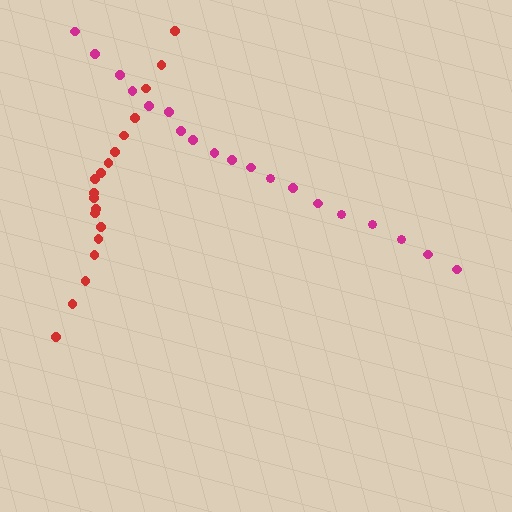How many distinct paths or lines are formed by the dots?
There are 2 distinct paths.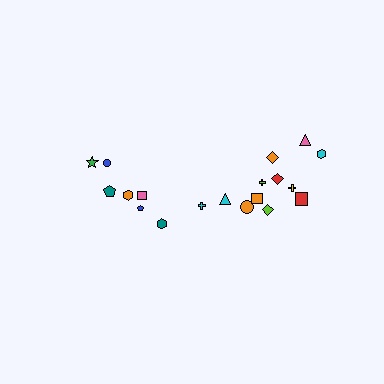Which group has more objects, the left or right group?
The right group.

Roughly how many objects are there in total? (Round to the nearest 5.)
Roughly 20 objects in total.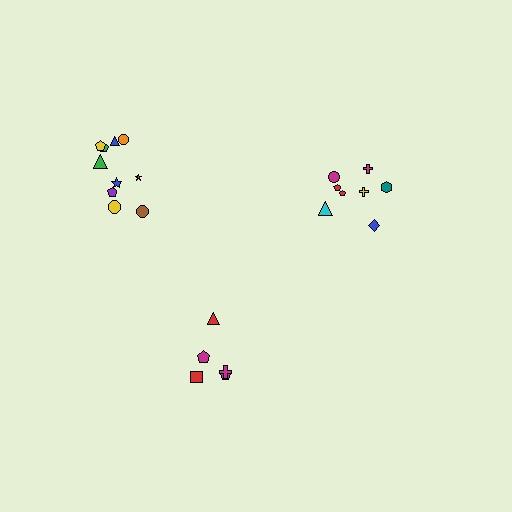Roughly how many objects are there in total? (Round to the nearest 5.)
Roughly 25 objects in total.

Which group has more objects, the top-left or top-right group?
The top-left group.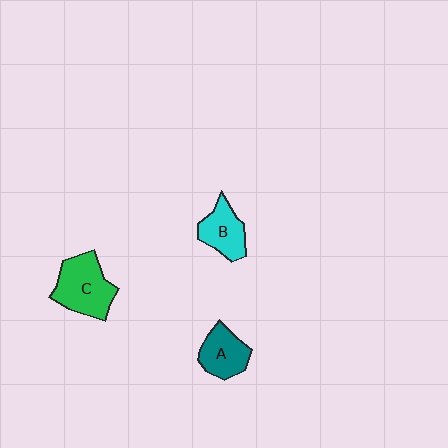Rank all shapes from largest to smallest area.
From largest to smallest: C (green), A (teal), B (cyan).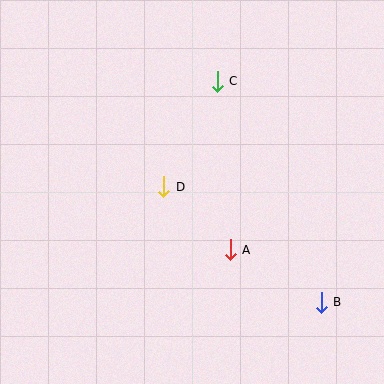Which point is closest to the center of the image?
Point D at (164, 187) is closest to the center.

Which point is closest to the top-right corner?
Point C is closest to the top-right corner.